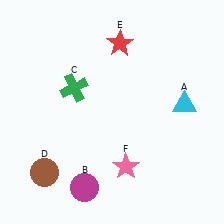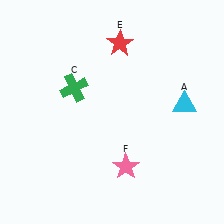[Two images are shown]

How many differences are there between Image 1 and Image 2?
There are 2 differences between the two images.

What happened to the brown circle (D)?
The brown circle (D) was removed in Image 2. It was in the bottom-left area of Image 1.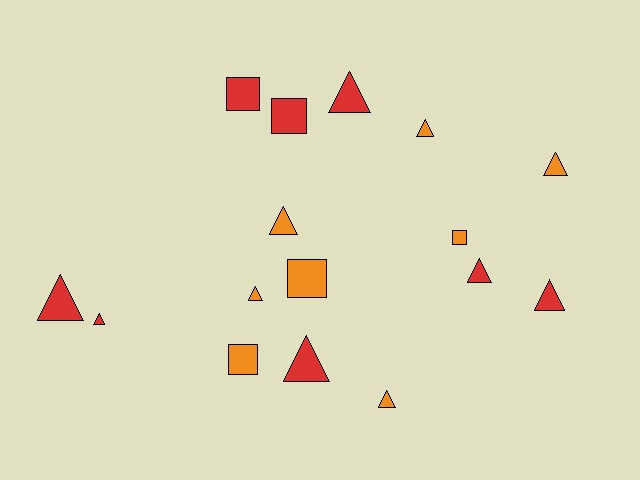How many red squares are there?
There are 2 red squares.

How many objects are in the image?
There are 16 objects.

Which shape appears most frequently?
Triangle, with 11 objects.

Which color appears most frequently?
Red, with 8 objects.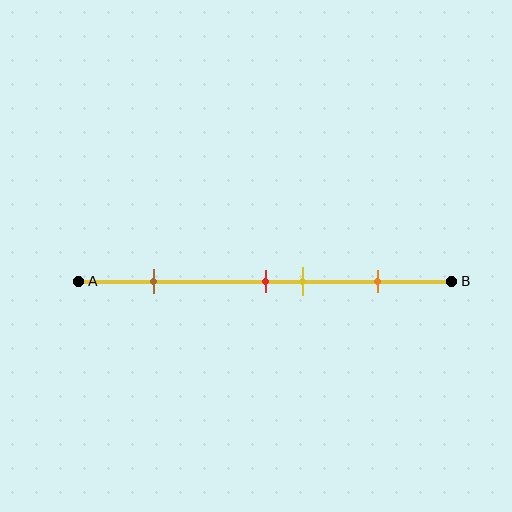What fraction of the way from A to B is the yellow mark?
The yellow mark is approximately 60% (0.6) of the way from A to B.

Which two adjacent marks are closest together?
The red and yellow marks are the closest adjacent pair.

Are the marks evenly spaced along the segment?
No, the marks are not evenly spaced.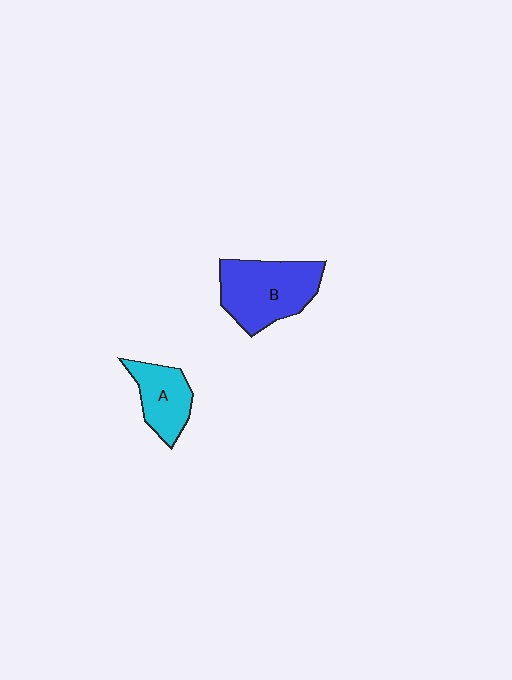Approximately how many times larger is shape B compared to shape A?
Approximately 1.6 times.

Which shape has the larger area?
Shape B (blue).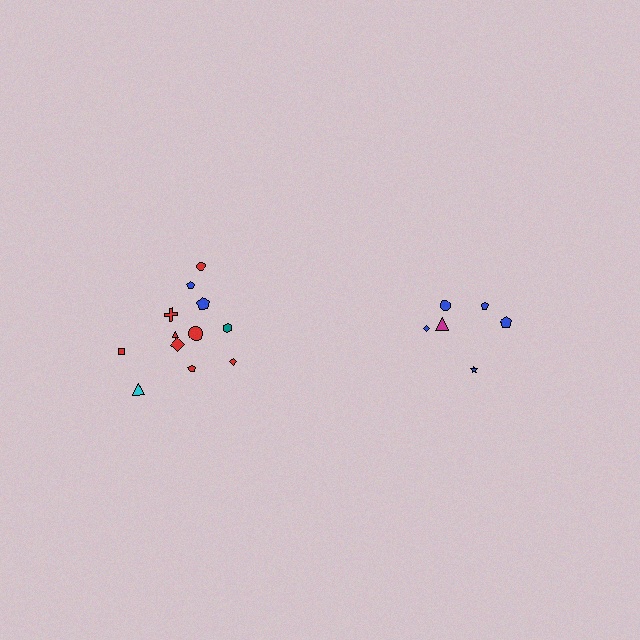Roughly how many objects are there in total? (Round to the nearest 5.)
Roughly 20 objects in total.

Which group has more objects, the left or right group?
The left group.